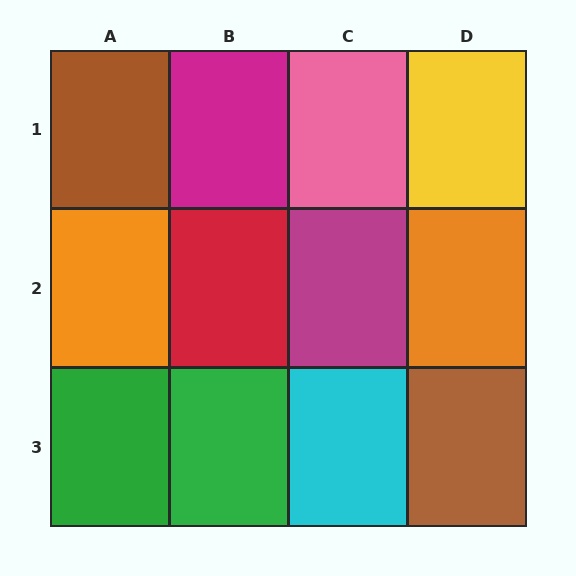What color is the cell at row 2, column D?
Orange.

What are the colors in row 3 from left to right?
Green, green, cyan, brown.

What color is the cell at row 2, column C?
Magenta.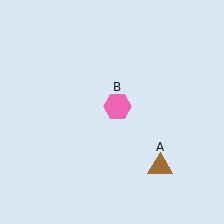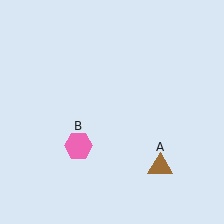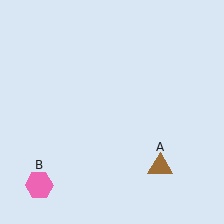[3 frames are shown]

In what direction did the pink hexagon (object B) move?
The pink hexagon (object B) moved down and to the left.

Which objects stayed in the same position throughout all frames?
Brown triangle (object A) remained stationary.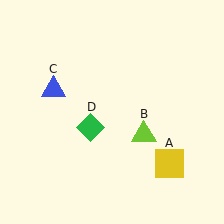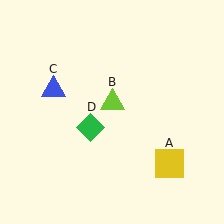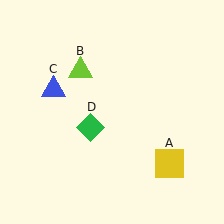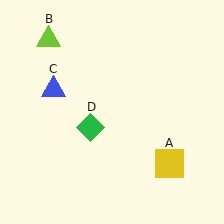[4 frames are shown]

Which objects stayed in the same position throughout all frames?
Yellow square (object A) and blue triangle (object C) and green diamond (object D) remained stationary.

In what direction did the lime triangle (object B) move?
The lime triangle (object B) moved up and to the left.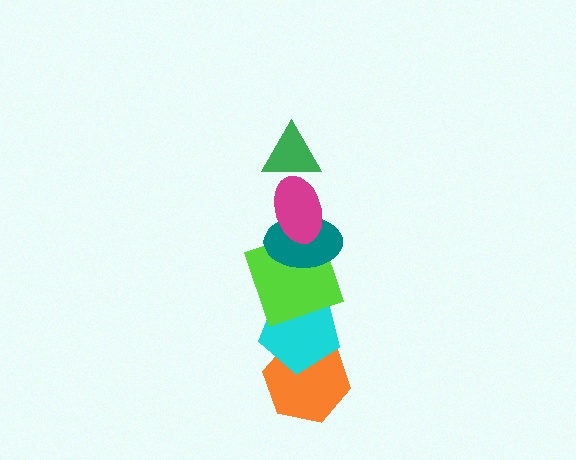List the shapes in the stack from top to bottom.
From top to bottom: the green triangle, the magenta ellipse, the teal ellipse, the lime square, the cyan pentagon, the orange hexagon.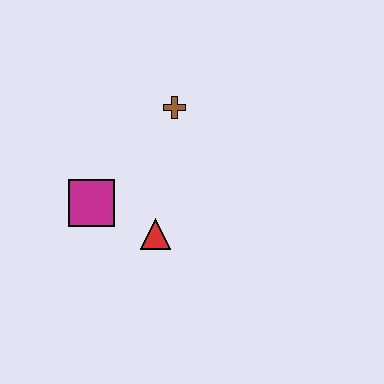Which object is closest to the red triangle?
The magenta square is closest to the red triangle.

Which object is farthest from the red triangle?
The brown cross is farthest from the red triangle.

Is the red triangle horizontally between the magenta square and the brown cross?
Yes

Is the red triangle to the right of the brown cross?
No